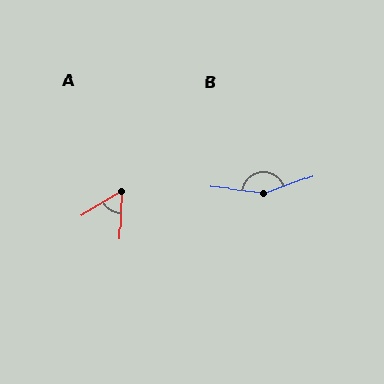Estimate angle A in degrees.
Approximately 57 degrees.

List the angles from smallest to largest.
A (57°), B (153°).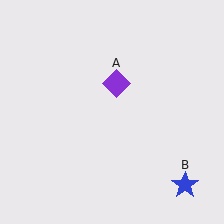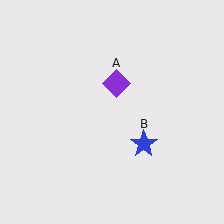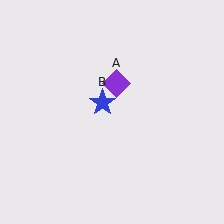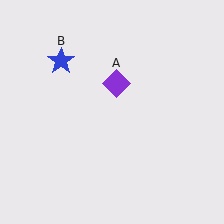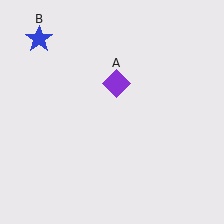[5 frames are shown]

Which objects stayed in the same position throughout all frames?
Purple diamond (object A) remained stationary.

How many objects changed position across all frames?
1 object changed position: blue star (object B).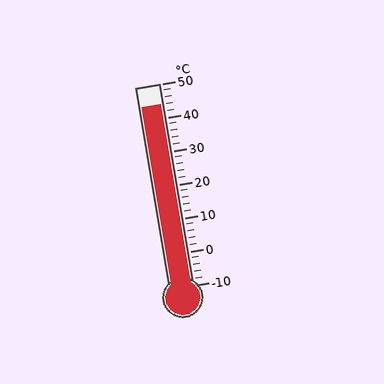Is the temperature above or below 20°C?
The temperature is above 20°C.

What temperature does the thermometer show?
The thermometer shows approximately 44°C.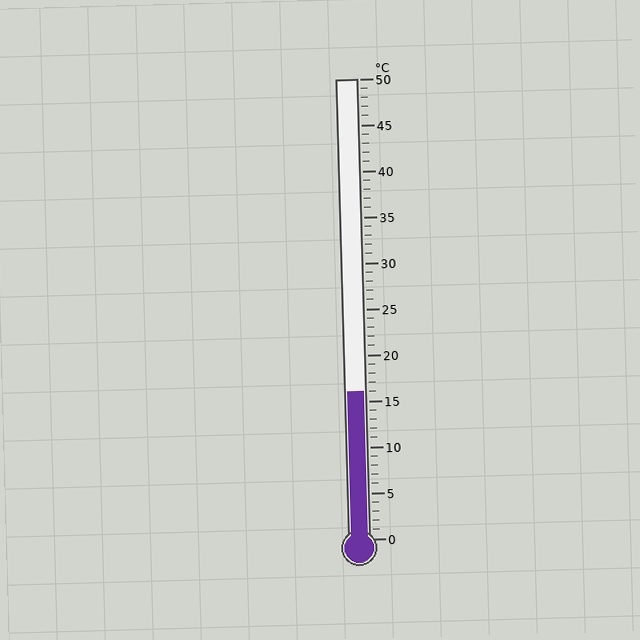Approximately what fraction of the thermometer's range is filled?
The thermometer is filled to approximately 30% of its range.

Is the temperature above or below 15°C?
The temperature is above 15°C.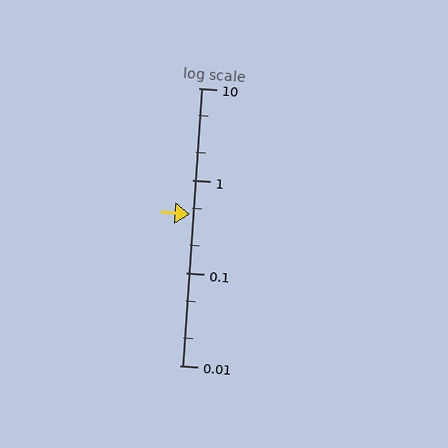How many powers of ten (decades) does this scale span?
The scale spans 3 decades, from 0.01 to 10.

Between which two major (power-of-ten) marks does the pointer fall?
The pointer is between 0.1 and 1.